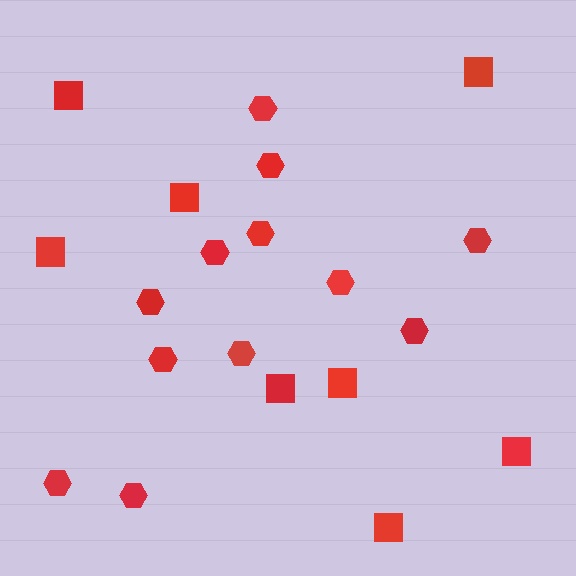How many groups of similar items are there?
There are 2 groups: one group of squares (8) and one group of hexagons (12).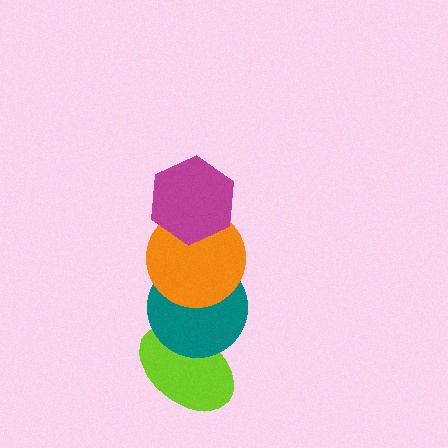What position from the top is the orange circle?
The orange circle is 2nd from the top.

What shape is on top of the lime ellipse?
The teal circle is on top of the lime ellipse.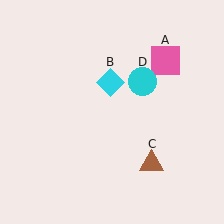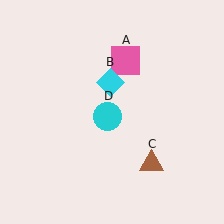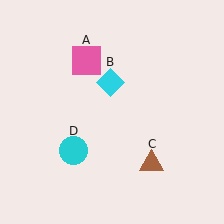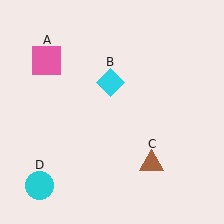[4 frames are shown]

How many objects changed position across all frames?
2 objects changed position: pink square (object A), cyan circle (object D).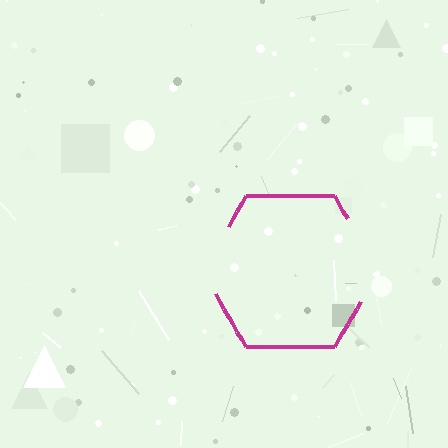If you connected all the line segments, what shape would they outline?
They would outline a hexagon.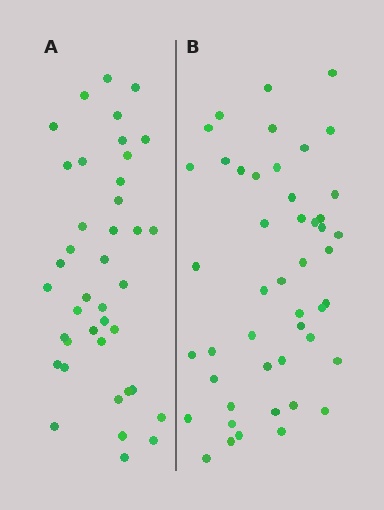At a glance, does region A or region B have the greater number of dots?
Region B (the right region) has more dots.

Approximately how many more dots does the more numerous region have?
Region B has roughly 8 or so more dots than region A.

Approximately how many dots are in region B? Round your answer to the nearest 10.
About 50 dots. (The exact count is 47, which rounds to 50.)